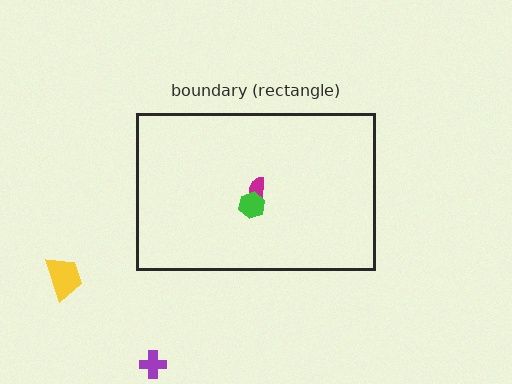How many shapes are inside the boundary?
2 inside, 2 outside.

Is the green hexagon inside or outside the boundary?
Inside.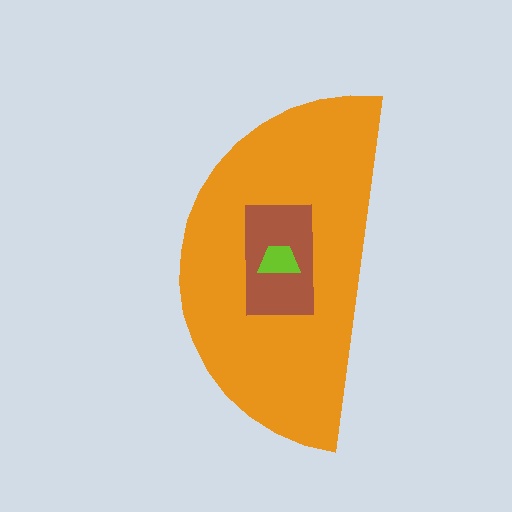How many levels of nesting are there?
3.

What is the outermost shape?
The orange semicircle.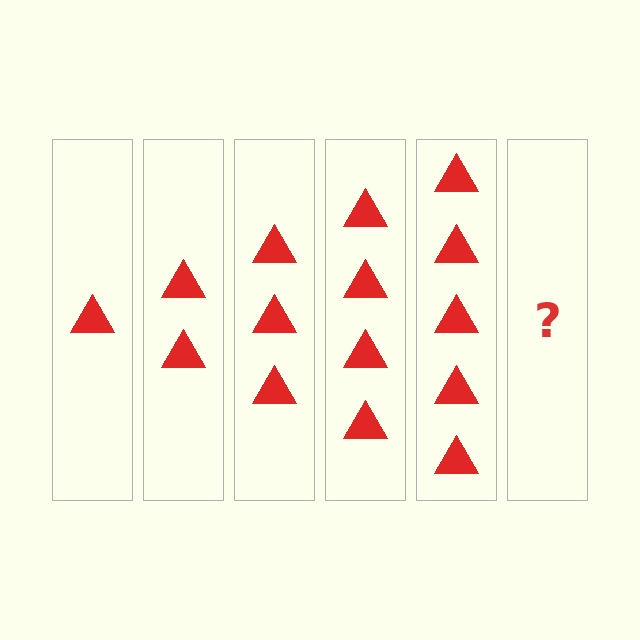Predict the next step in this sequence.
The next step is 6 triangles.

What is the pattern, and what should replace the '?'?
The pattern is that each step adds one more triangle. The '?' should be 6 triangles.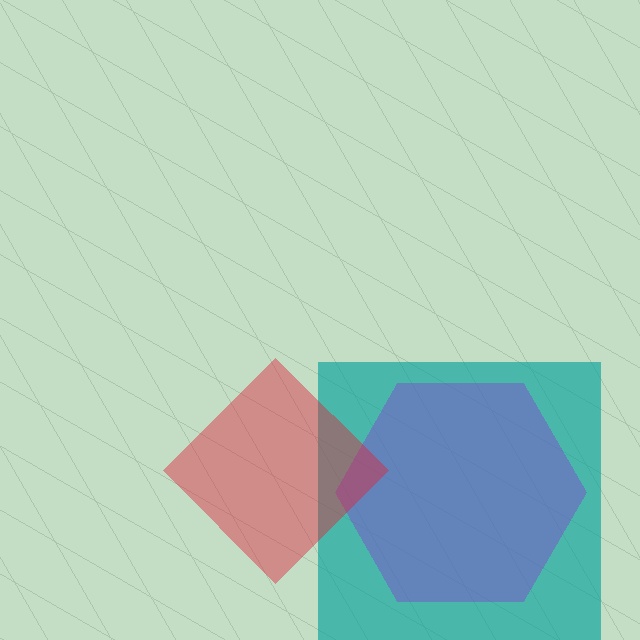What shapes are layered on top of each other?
The layered shapes are: a teal square, a purple hexagon, a red diamond.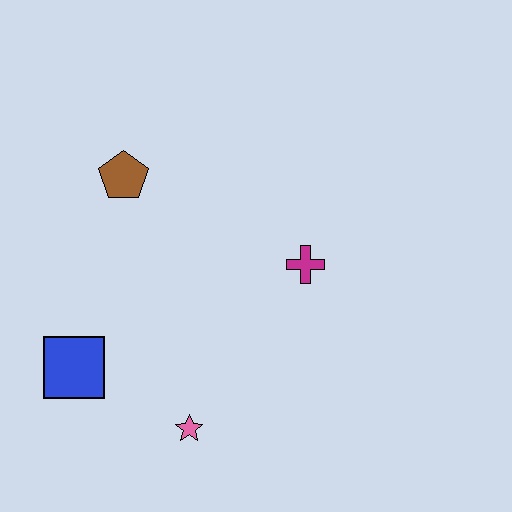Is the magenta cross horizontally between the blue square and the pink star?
No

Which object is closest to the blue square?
The pink star is closest to the blue square.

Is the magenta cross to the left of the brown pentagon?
No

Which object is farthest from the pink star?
The brown pentagon is farthest from the pink star.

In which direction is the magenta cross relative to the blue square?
The magenta cross is to the right of the blue square.